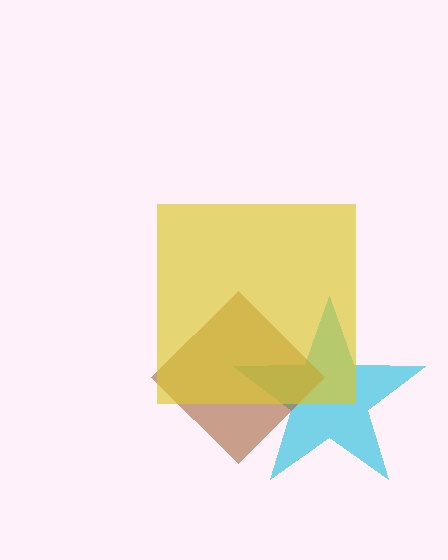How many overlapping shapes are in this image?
There are 3 overlapping shapes in the image.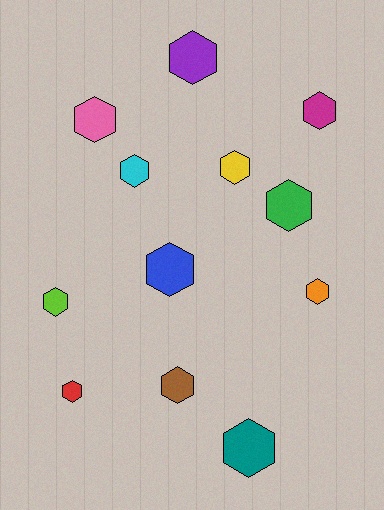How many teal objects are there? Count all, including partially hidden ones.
There is 1 teal object.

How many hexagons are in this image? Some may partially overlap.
There are 12 hexagons.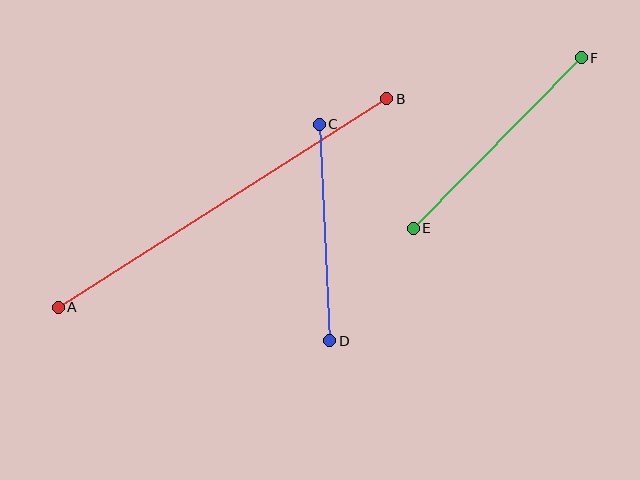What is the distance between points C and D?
The distance is approximately 217 pixels.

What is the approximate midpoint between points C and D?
The midpoint is at approximately (324, 233) pixels.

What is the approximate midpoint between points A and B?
The midpoint is at approximately (222, 203) pixels.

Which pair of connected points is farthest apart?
Points A and B are farthest apart.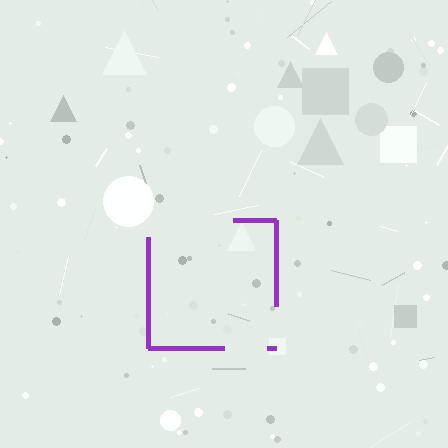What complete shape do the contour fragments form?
The contour fragments form a square.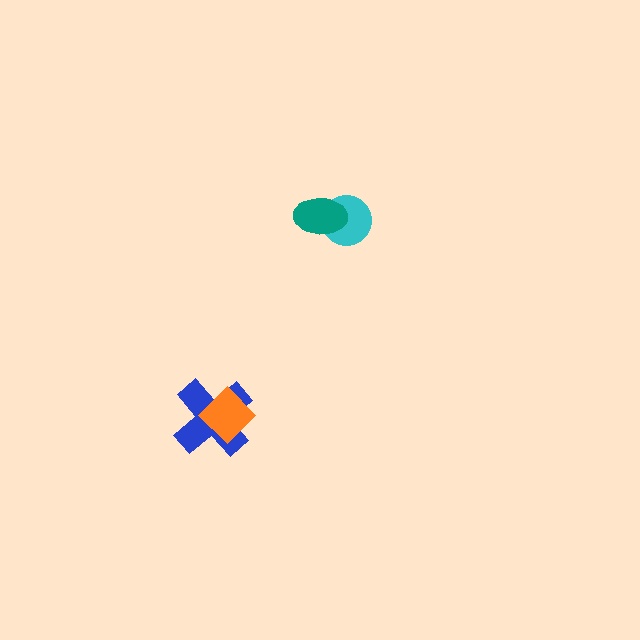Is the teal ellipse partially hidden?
No, no other shape covers it.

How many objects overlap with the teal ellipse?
1 object overlaps with the teal ellipse.